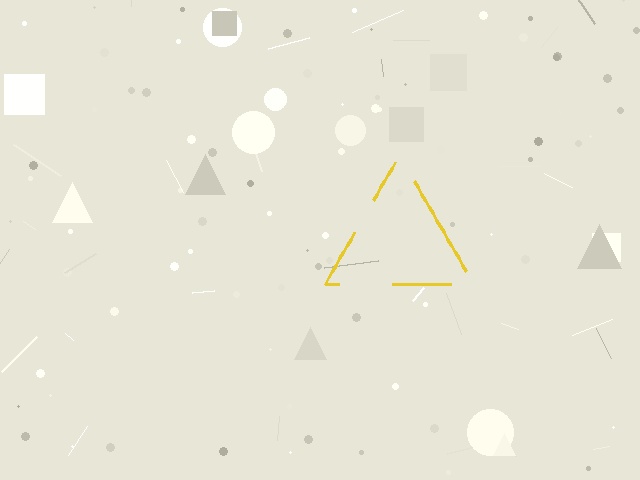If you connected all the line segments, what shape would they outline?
They would outline a triangle.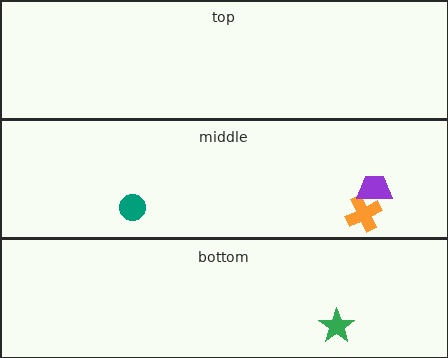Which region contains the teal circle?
The middle region.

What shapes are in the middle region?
The orange cross, the purple trapezoid, the teal circle.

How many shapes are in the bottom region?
1.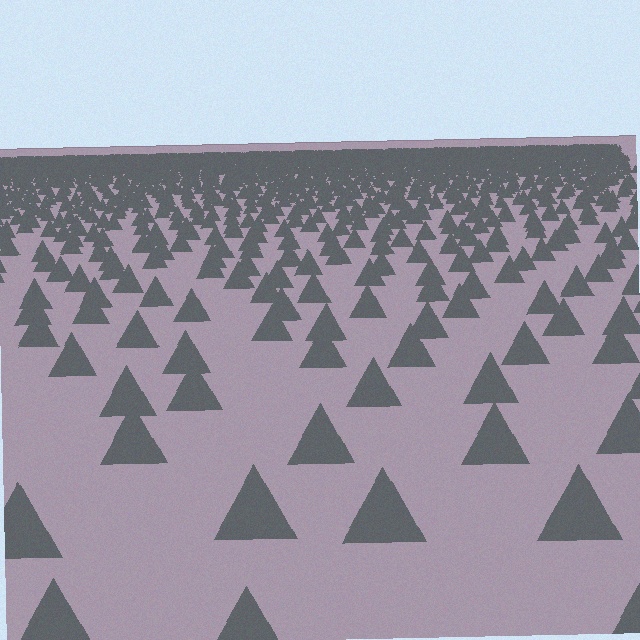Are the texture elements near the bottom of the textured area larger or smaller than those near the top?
Larger. Near the bottom, elements are closer to the viewer and appear at a bigger on-screen size.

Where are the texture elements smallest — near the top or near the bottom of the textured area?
Near the top.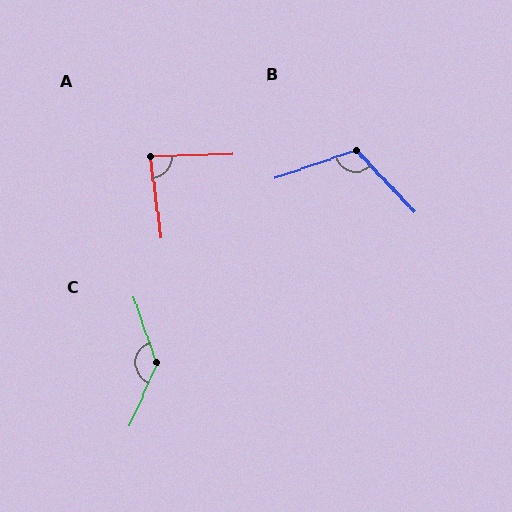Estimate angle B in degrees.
Approximately 114 degrees.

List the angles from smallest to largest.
A (84°), B (114°), C (137°).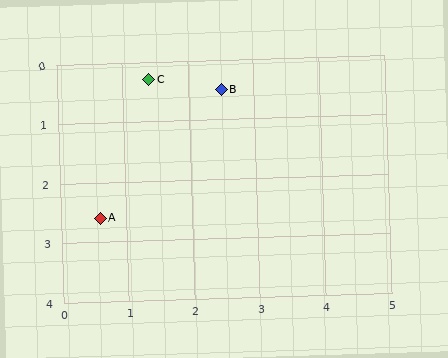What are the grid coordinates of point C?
Point C is at approximately (1.4, 0.3).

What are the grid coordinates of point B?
Point B is at approximately (2.5, 0.5).